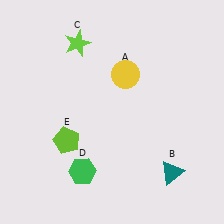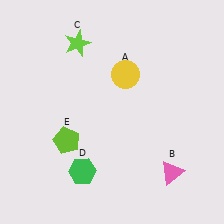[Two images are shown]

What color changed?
The triangle (B) changed from teal in Image 1 to pink in Image 2.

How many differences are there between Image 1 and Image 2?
There is 1 difference between the two images.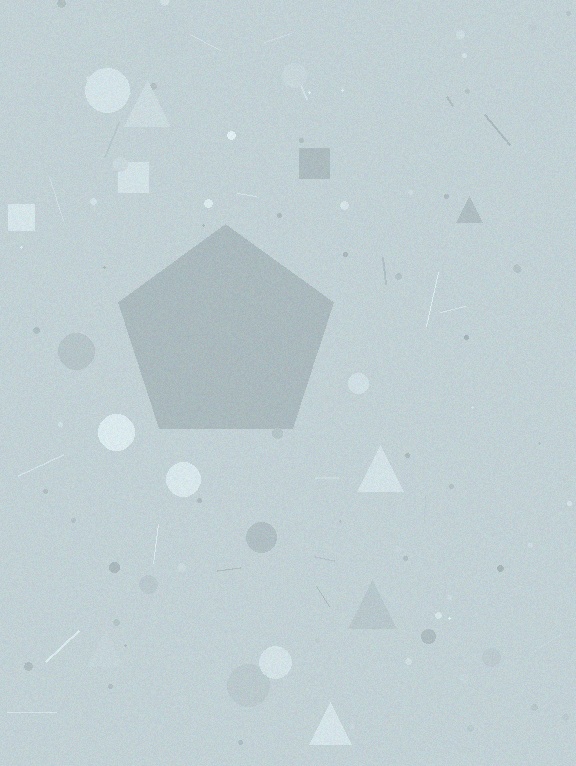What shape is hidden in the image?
A pentagon is hidden in the image.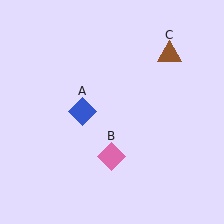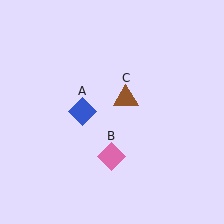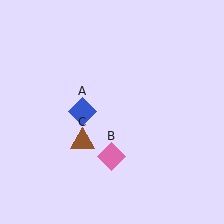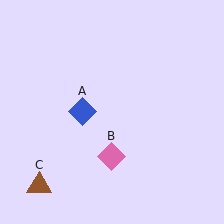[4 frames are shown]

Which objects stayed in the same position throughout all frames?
Blue diamond (object A) and pink diamond (object B) remained stationary.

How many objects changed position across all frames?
1 object changed position: brown triangle (object C).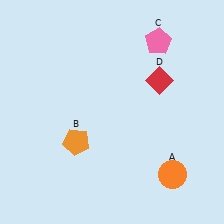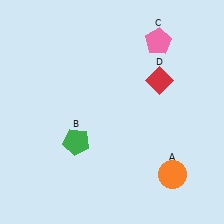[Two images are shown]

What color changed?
The pentagon (B) changed from orange in Image 1 to green in Image 2.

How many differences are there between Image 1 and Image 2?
There is 1 difference between the two images.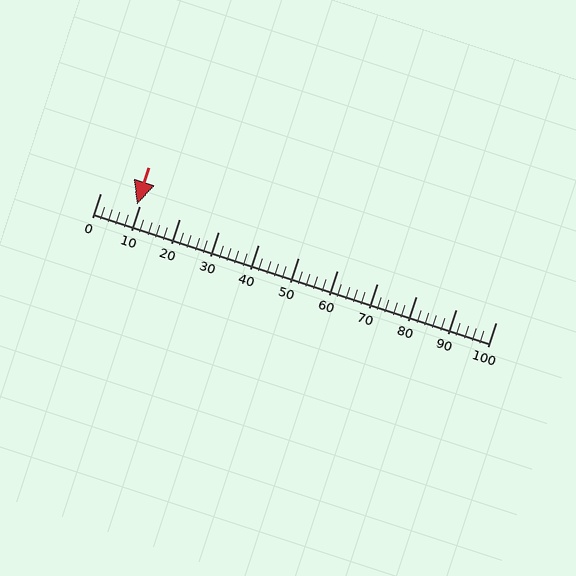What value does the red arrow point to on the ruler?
The red arrow points to approximately 9.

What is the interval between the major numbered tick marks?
The major tick marks are spaced 10 units apart.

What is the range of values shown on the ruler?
The ruler shows values from 0 to 100.